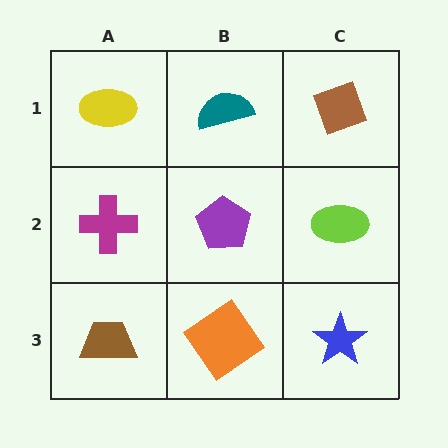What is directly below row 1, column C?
A lime ellipse.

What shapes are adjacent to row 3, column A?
A magenta cross (row 2, column A), an orange diamond (row 3, column B).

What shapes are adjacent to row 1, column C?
A lime ellipse (row 2, column C), a teal semicircle (row 1, column B).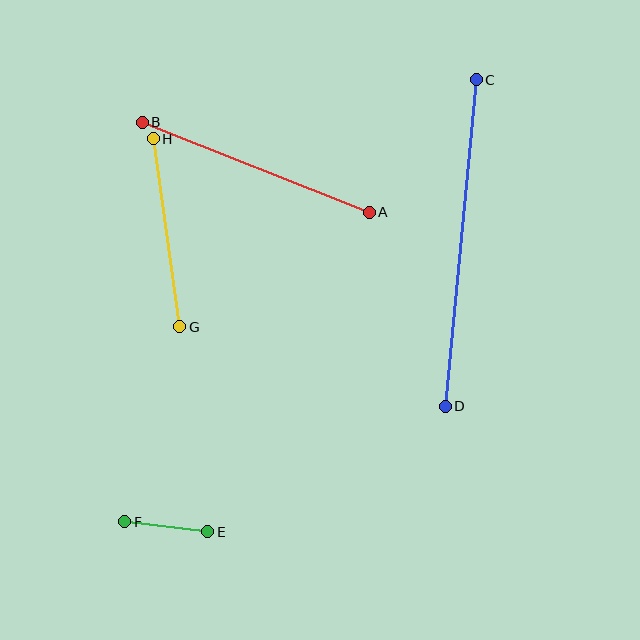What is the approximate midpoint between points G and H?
The midpoint is at approximately (167, 233) pixels.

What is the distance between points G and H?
The distance is approximately 190 pixels.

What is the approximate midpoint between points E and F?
The midpoint is at approximately (166, 527) pixels.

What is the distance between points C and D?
The distance is approximately 328 pixels.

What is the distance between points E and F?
The distance is approximately 84 pixels.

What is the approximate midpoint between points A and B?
The midpoint is at approximately (256, 167) pixels.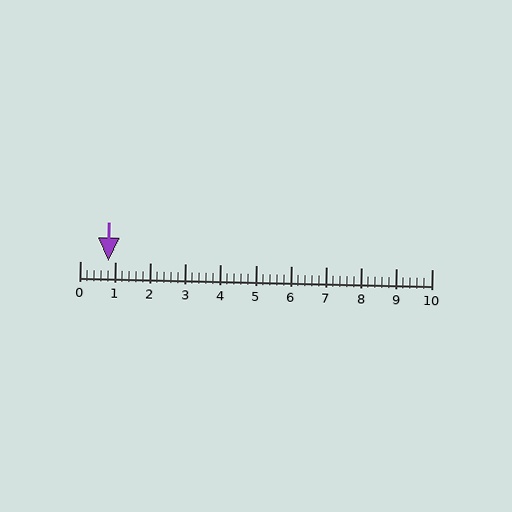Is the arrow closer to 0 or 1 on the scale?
The arrow is closer to 1.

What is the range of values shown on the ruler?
The ruler shows values from 0 to 10.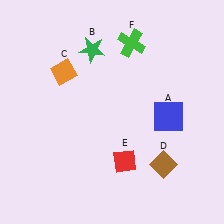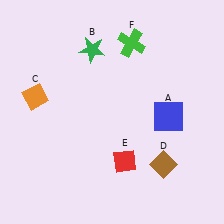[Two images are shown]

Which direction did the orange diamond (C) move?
The orange diamond (C) moved left.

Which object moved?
The orange diamond (C) moved left.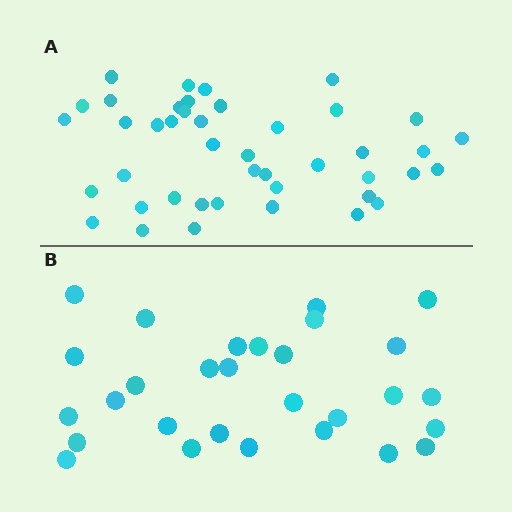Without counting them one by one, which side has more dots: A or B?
Region A (the top region) has more dots.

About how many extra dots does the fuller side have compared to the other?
Region A has approximately 15 more dots than region B.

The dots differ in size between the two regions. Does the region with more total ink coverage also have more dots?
No. Region B has more total ink coverage because its dots are larger, but region A actually contains more individual dots. Total area can be misleading — the number of items is what matters here.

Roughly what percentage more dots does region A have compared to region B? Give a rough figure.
About 50% more.